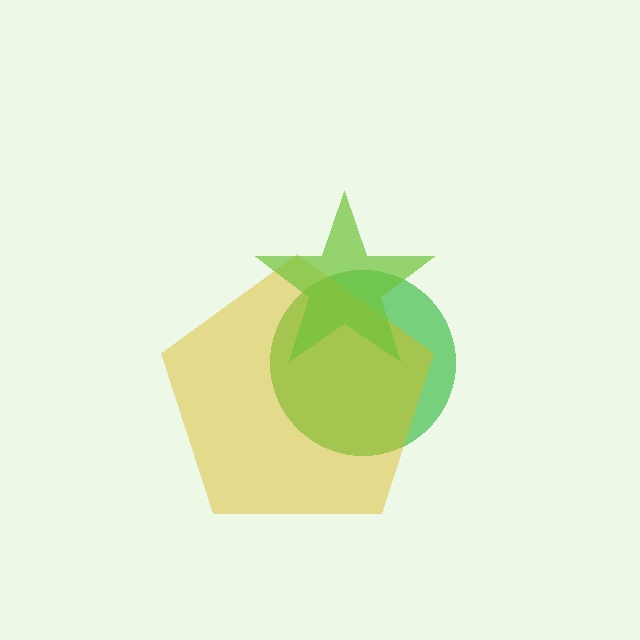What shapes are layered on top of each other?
The layered shapes are: a green circle, a yellow pentagon, a lime star.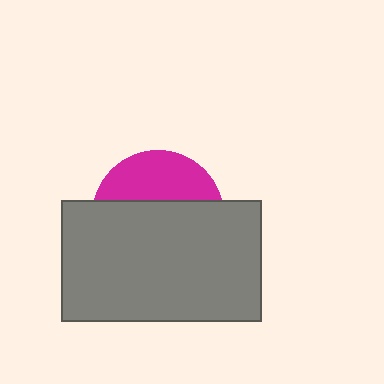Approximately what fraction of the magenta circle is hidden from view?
Roughly 66% of the magenta circle is hidden behind the gray rectangle.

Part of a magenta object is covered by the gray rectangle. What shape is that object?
It is a circle.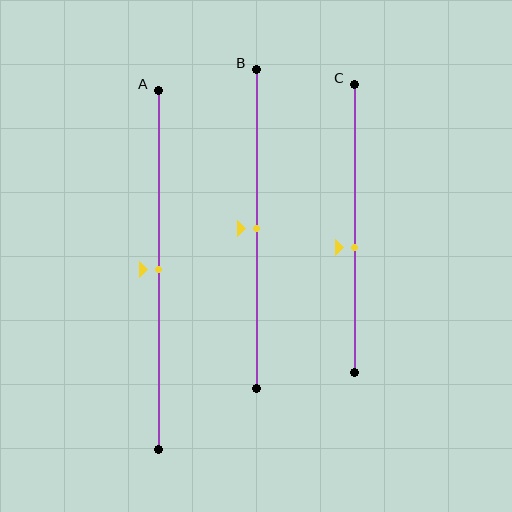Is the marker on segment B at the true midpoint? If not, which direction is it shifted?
Yes, the marker on segment B is at the true midpoint.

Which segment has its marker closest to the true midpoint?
Segment A has its marker closest to the true midpoint.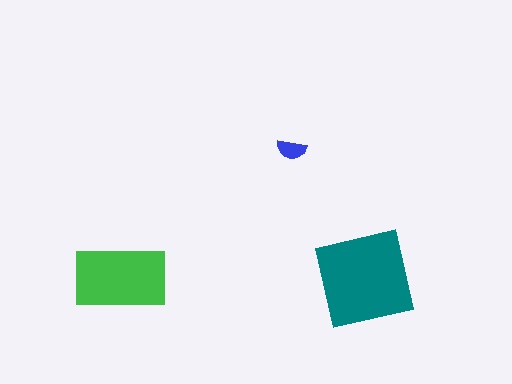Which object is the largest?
The teal square.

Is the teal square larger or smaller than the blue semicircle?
Larger.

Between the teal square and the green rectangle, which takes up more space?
The teal square.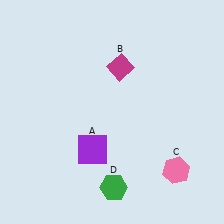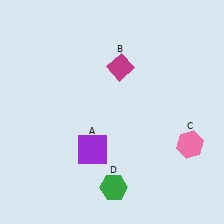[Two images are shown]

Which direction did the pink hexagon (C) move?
The pink hexagon (C) moved up.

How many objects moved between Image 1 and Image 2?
1 object moved between the two images.